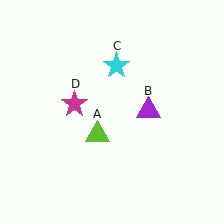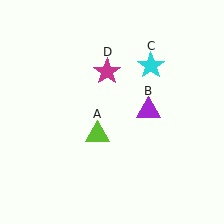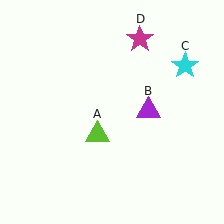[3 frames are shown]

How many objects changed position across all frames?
2 objects changed position: cyan star (object C), magenta star (object D).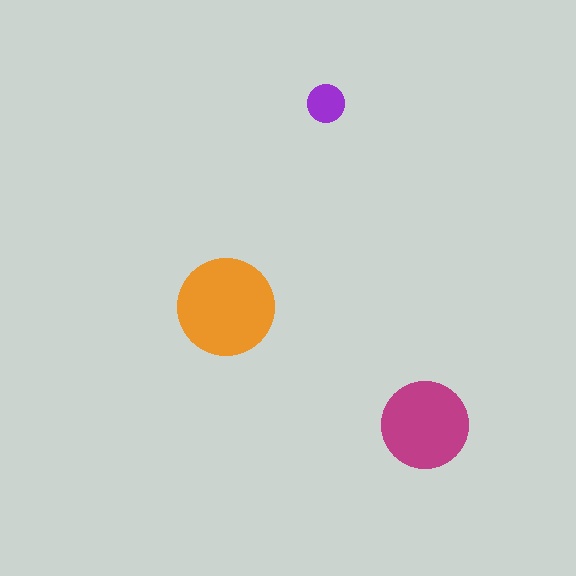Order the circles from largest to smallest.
the orange one, the magenta one, the purple one.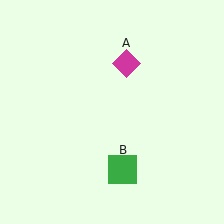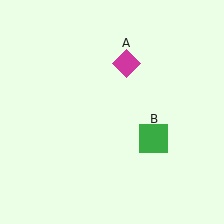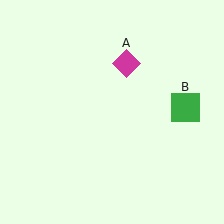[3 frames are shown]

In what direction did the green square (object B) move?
The green square (object B) moved up and to the right.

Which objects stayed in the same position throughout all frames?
Magenta diamond (object A) remained stationary.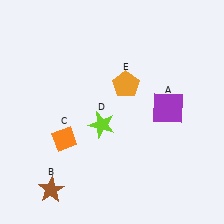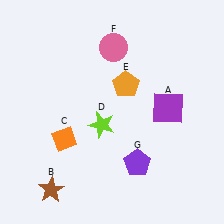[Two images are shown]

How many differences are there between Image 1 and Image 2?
There are 2 differences between the two images.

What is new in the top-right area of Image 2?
A pink circle (F) was added in the top-right area of Image 2.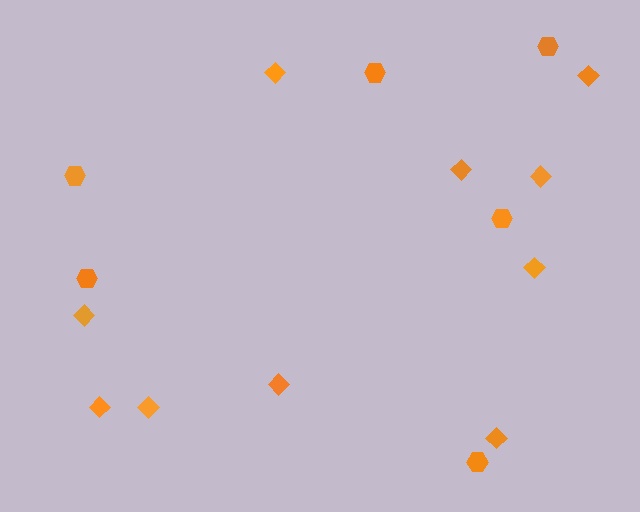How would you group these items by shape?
There are 2 groups: one group of diamonds (10) and one group of hexagons (6).